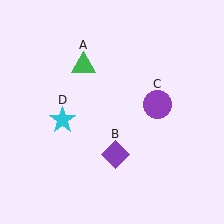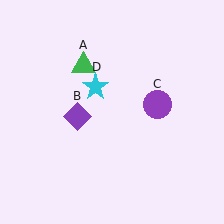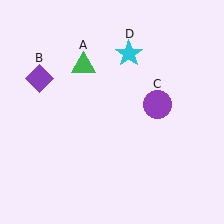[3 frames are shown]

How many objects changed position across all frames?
2 objects changed position: purple diamond (object B), cyan star (object D).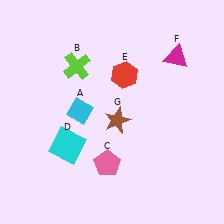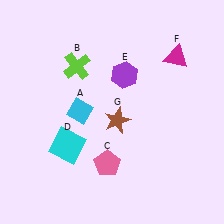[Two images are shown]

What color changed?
The hexagon (E) changed from red in Image 1 to purple in Image 2.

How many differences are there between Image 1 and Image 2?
There is 1 difference between the two images.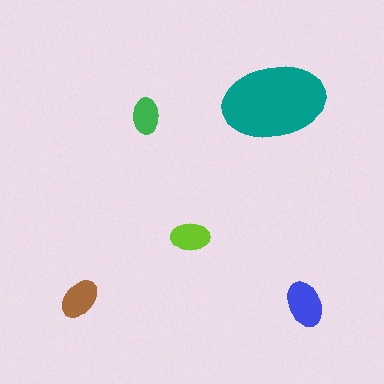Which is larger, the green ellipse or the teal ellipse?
The teal one.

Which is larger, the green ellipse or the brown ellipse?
The brown one.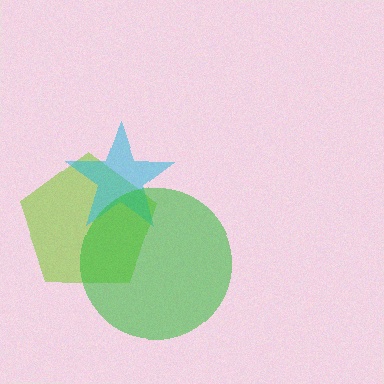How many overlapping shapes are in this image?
There are 3 overlapping shapes in the image.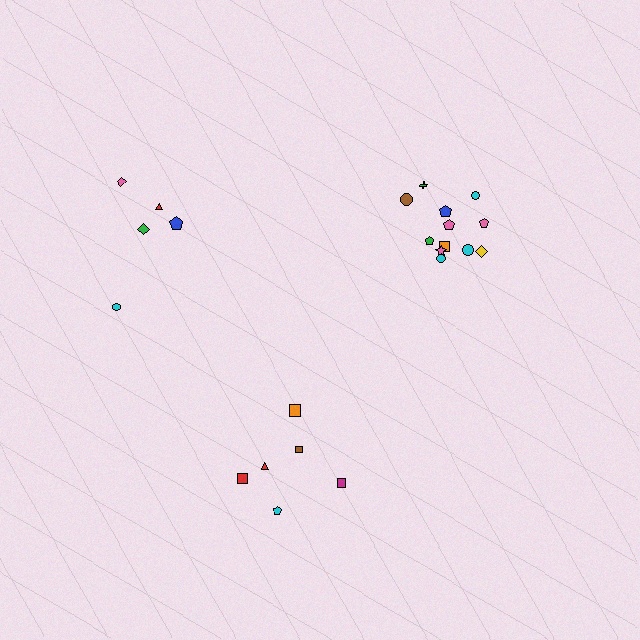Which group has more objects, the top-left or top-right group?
The top-right group.